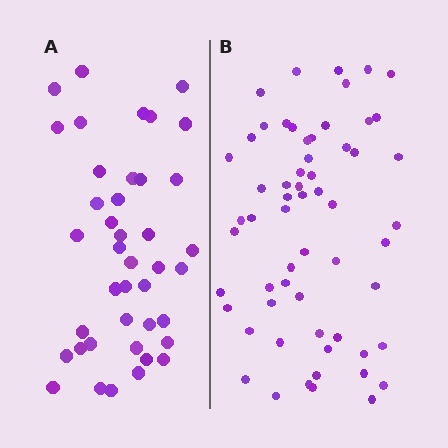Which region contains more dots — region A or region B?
Region B (the right region) has more dots.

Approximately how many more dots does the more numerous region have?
Region B has approximately 20 more dots than region A.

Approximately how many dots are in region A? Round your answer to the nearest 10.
About 40 dots. (The exact count is 41, which rounds to 40.)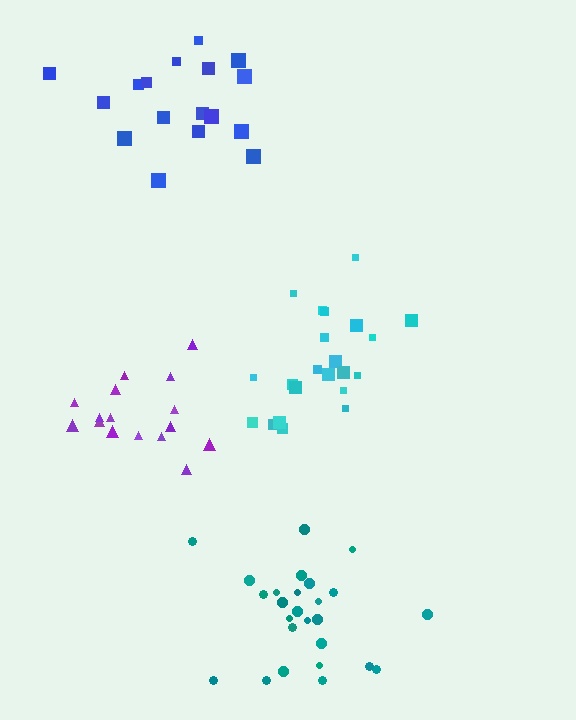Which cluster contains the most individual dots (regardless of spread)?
Teal (26).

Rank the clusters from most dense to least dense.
blue, purple, teal, cyan.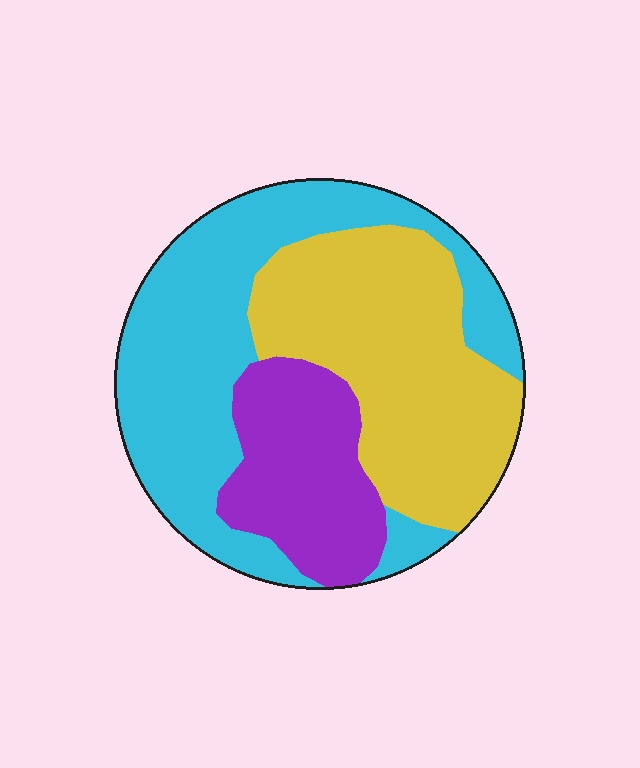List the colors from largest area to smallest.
From largest to smallest: cyan, yellow, purple.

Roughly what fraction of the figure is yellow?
Yellow covers roughly 35% of the figure.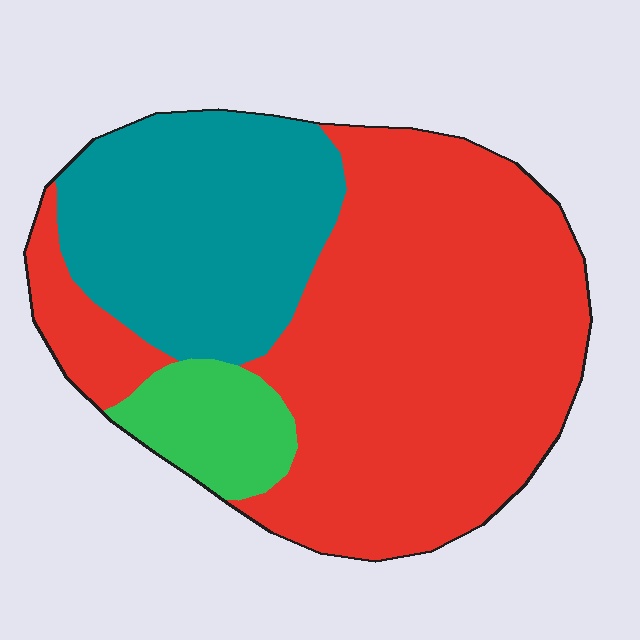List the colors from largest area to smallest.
From largest to smallest: red, teal, green.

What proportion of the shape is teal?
Teal takes up between a quarter and a half of the shape.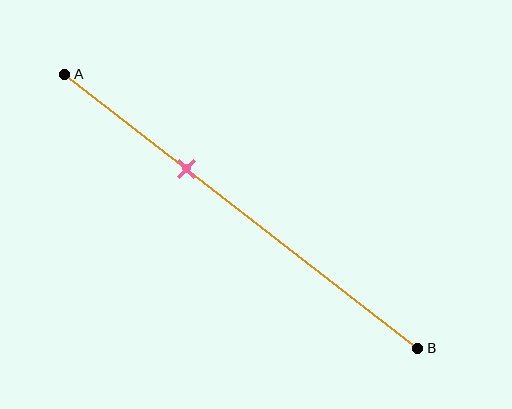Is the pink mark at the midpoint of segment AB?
No, the mark is at about 35% from A, not at the 50% midpoint.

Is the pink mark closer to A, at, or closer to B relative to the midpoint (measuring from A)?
The pink mark is closer to point A than the midpoint of segment AB.